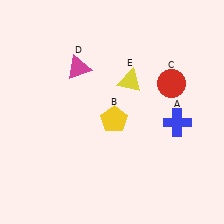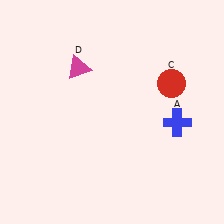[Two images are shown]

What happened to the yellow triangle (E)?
The yellow triangle (E) was removed in Image 2. It was in the top-right area of Image 1.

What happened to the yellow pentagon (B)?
The yellow pentagon (B) was removed in Image 2. It was in the bottom-right area of Image 1.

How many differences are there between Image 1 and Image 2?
There are 2 differences between the two images.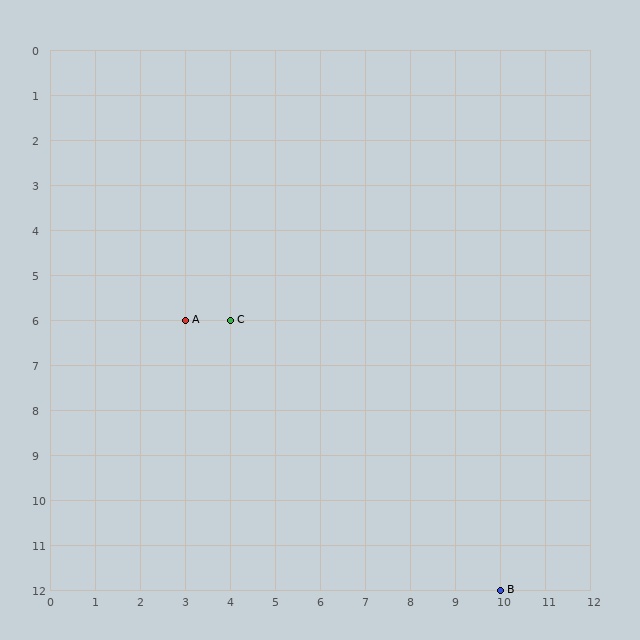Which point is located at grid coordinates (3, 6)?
Point A is at (3, 6).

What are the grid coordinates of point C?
Point C is at grid coordinates (4, 6).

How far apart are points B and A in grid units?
Points B and A are 7 columns and 6 rows apart (about 9.2 grid units diagonally).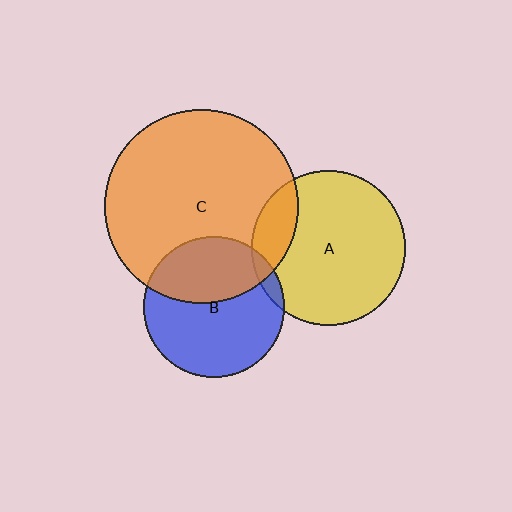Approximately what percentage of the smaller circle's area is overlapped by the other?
Approximately 40%.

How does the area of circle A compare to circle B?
Approximately 1.2 times.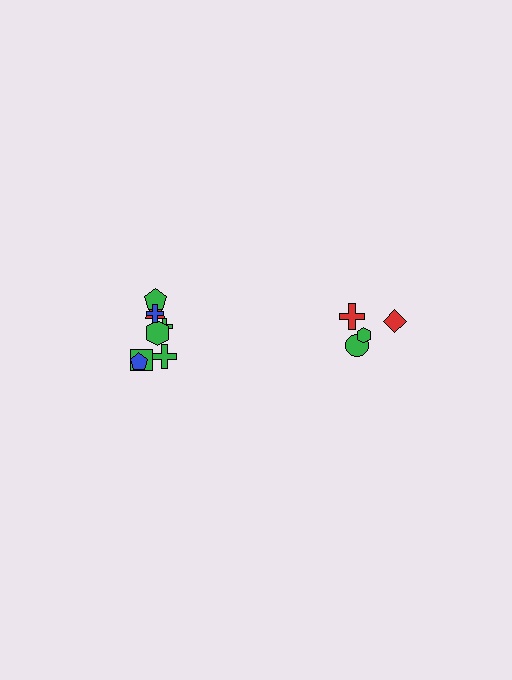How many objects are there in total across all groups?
There are 12 objects.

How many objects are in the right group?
There are 4 objects.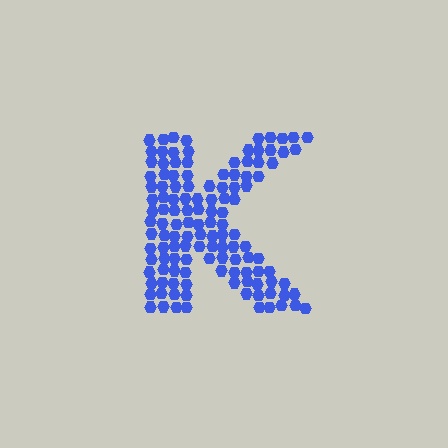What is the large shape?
The large shape is the letter K.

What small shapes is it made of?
It is made of small hexagons.